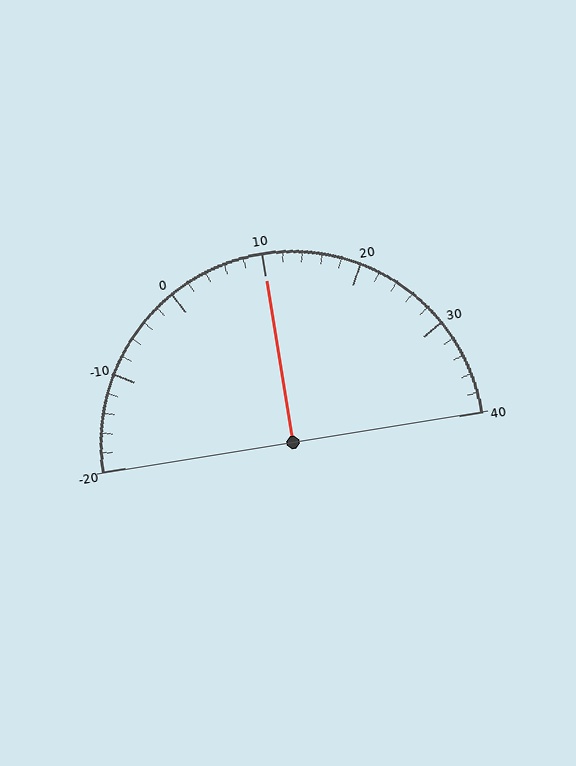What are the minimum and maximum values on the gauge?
The gauge ranges from -20 to 40.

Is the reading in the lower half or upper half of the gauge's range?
The reading is in the upper half of the range (-20 to 40).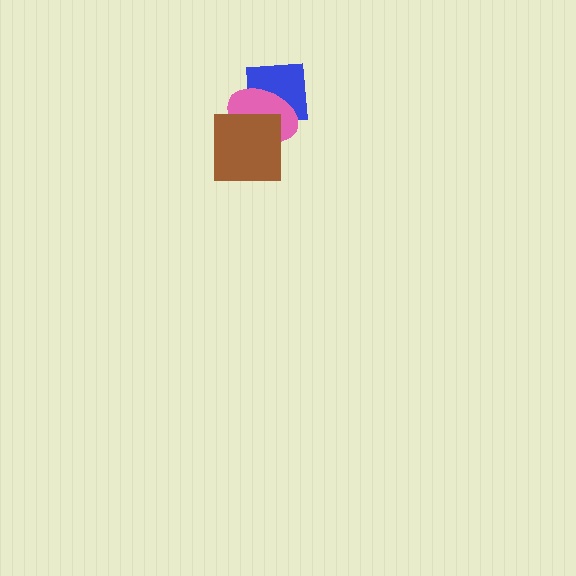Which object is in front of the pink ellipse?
The brown square is in front of the pink ellipse.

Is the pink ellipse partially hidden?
Yes, it is partially covered by another shape.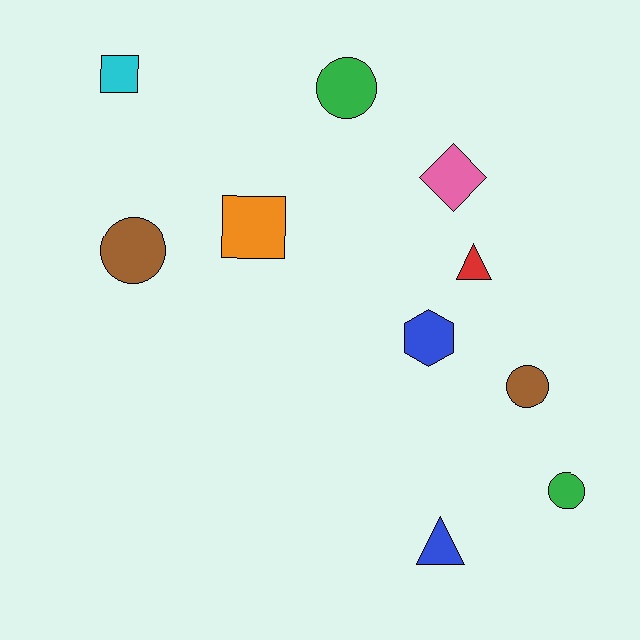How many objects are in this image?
There are 10 objects.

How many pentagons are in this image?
There are no pentagons.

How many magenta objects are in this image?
There are no magenta objects.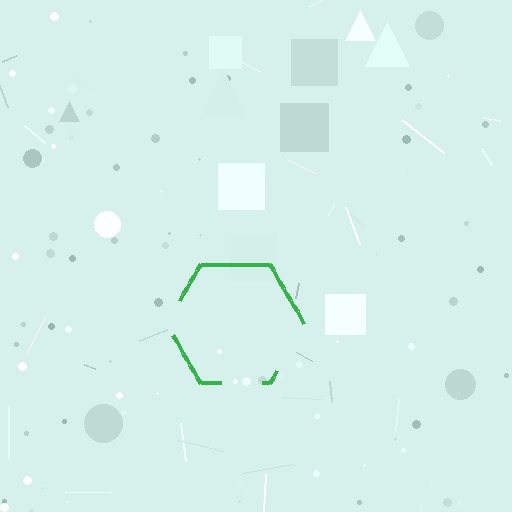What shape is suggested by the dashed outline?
The dashed outline suggests a hexagon.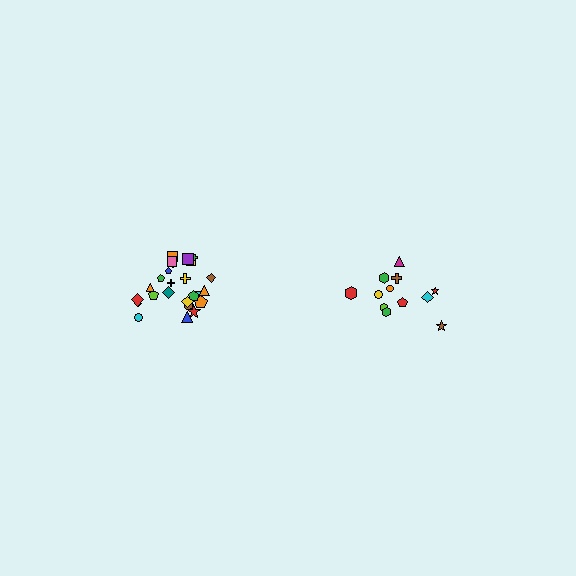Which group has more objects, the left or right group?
The left group.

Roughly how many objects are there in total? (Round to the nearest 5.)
Roughly 35 objects in total.